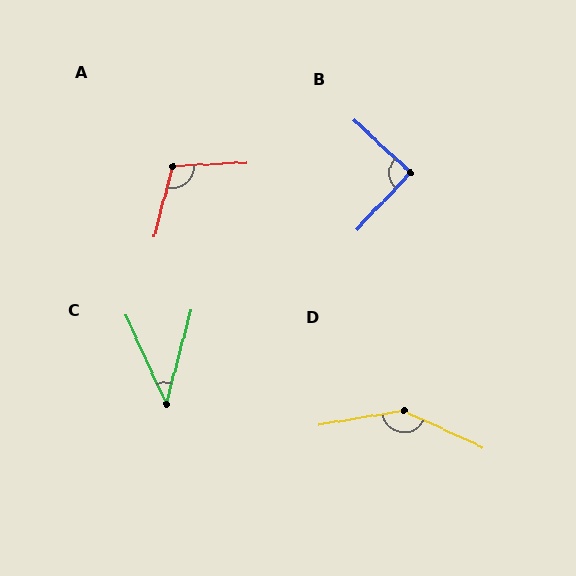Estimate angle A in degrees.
Approximately 108 degrees.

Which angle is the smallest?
C, at approximately 39 degrees.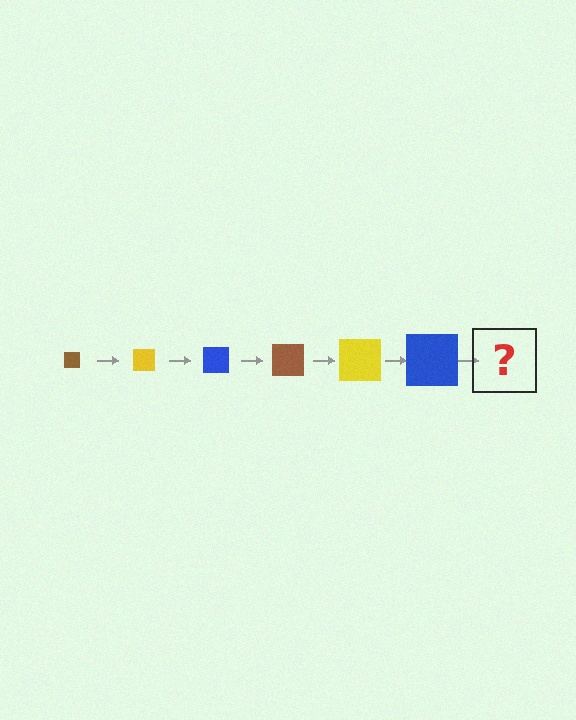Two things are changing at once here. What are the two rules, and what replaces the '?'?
The two rules are that the square grows larger each step and the color cycles through brown, yellow, and blue. The '?' should be a brown square, larger than the previous one.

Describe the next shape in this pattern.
It should be a brown square, larger than the previous one.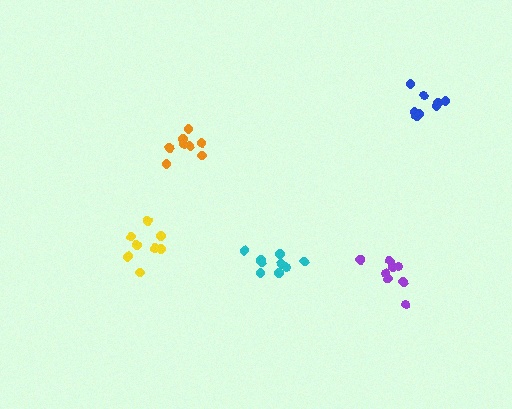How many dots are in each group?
Group 1: 9 dots, Group 2: 8 dots, Group 3: 8 dots, Group 4: 8 dots, Group 5: 8 dots (41 total).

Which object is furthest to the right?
The blue cluster is rightmost.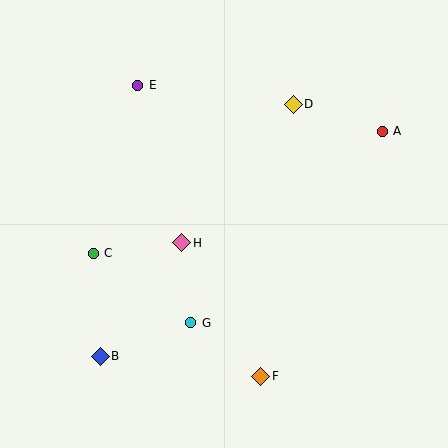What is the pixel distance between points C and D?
The distance between C and D is 250 pixels.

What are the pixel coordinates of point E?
Point E is at (138, 85).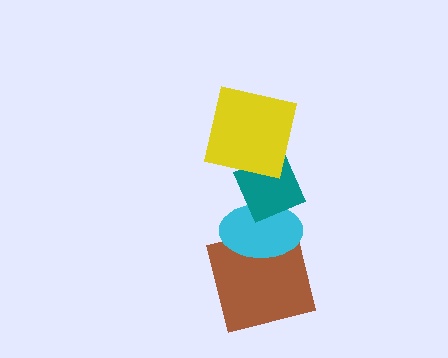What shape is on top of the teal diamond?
The yellow square is on top of the teal diamond.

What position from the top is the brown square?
The brown square is 4th from the top.